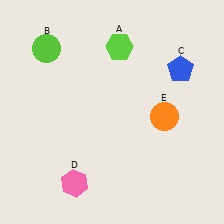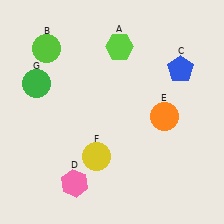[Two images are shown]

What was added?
A yellow circle (F), a green circle (G) were added in Image 2.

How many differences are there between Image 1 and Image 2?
There are 2 differences between the two images.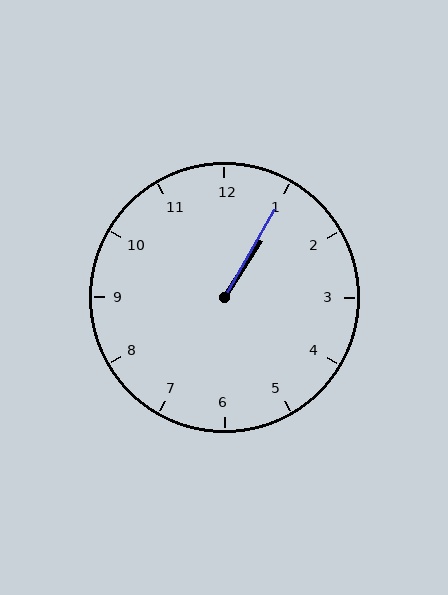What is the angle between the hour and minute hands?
Approximately 2 degrees.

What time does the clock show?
1:05.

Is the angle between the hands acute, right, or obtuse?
It is acute.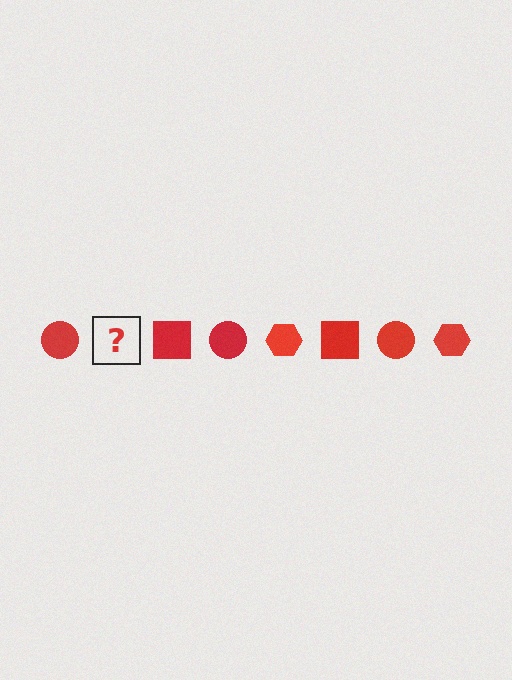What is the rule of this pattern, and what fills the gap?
The rule is that the pattern cycles through circle, hexagon, square shapes in red. The gap should be filled with a red hexagon.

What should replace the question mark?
The question mark should be replaced with a red hexagon.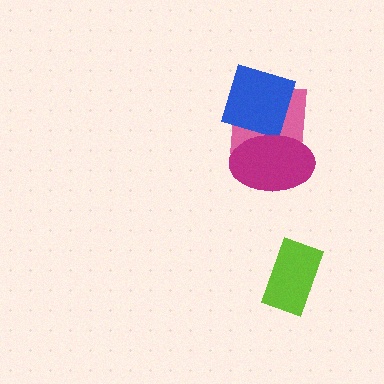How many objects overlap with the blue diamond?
2 objects overlap with the blue diamond.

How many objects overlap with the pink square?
2 objects overlap with the pink square.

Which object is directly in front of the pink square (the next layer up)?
The blue diamond is directly in front of the pink square.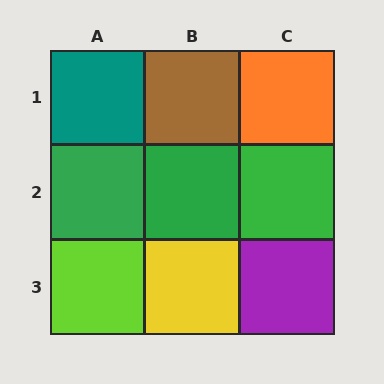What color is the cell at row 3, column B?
Yellow.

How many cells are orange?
1 cell is orange.